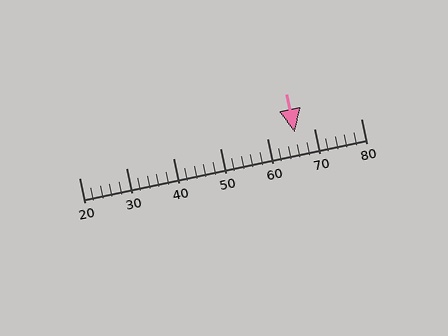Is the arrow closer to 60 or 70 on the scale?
The arrow is closer to 70.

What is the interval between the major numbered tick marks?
The major tick marks are spaced 10 units apart.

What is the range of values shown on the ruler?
The ruler shows values from 20 to 80.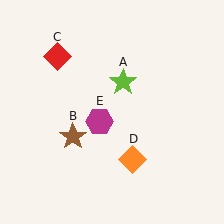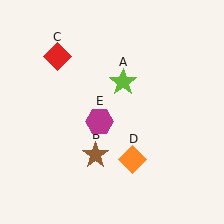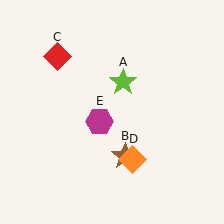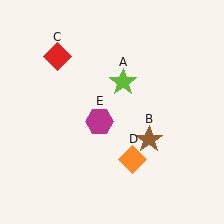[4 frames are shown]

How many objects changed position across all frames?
1 object changed position: brown star (object B).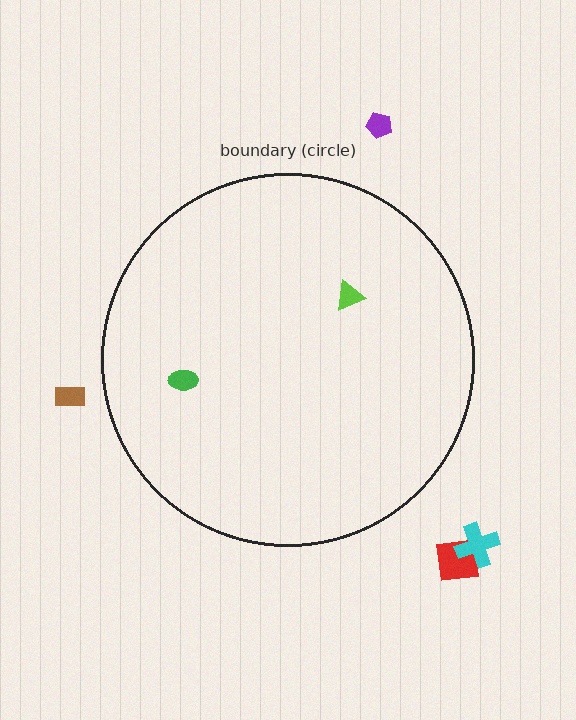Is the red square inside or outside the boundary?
Outside.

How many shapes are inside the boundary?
2 inside, 4 outside.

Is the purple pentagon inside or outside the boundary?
Outside.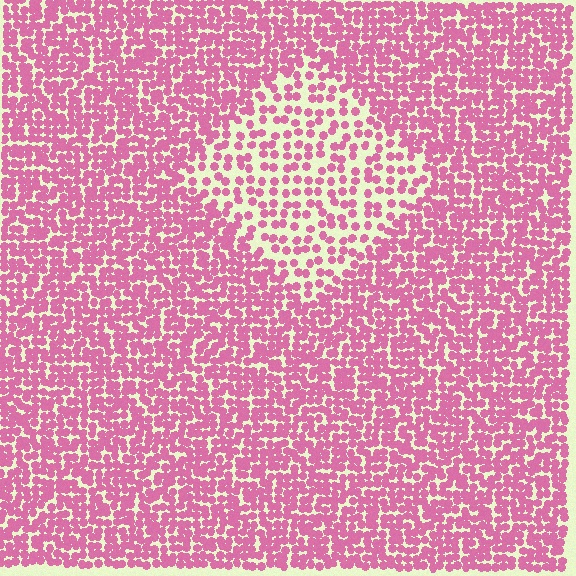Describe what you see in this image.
The image contains small pink elements arranged at two different densities. A diamond-shaped region is visible where the elements are less densely packed than the surrounding area.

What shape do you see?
I see a diamond.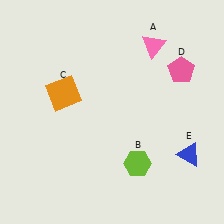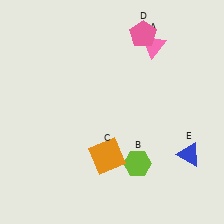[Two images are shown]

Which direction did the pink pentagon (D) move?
The pink pentagon (D) moved left.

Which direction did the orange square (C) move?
The orange square (C) moved down.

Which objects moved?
The objects that moved are: the orange square (C), the pink pentagon (D).